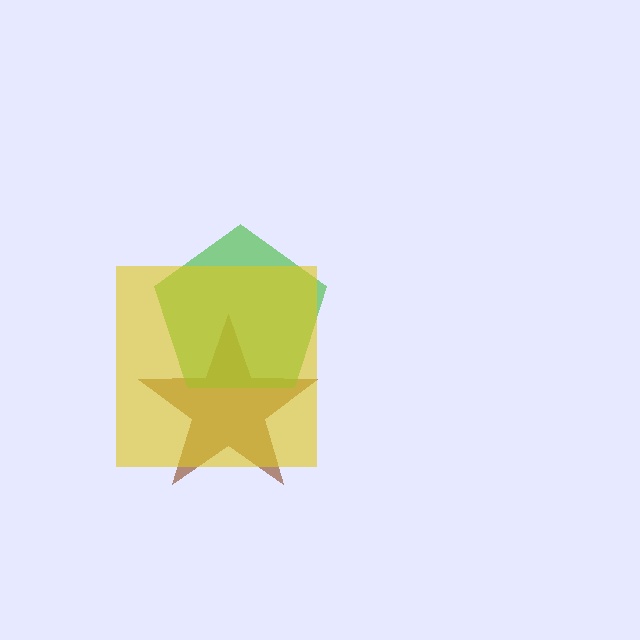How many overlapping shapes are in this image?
There are 3 overlapping shapes in the image.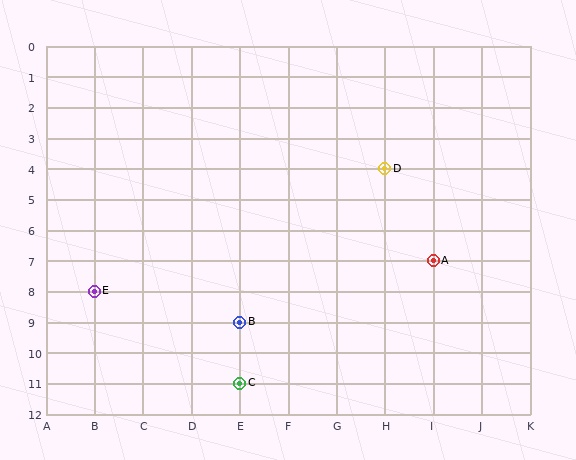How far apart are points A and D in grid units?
Points A and D are 1 column and 3 rows apart (about 3.2 grid units diagonally).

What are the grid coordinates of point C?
Point C is at grid coordinates (E, 11).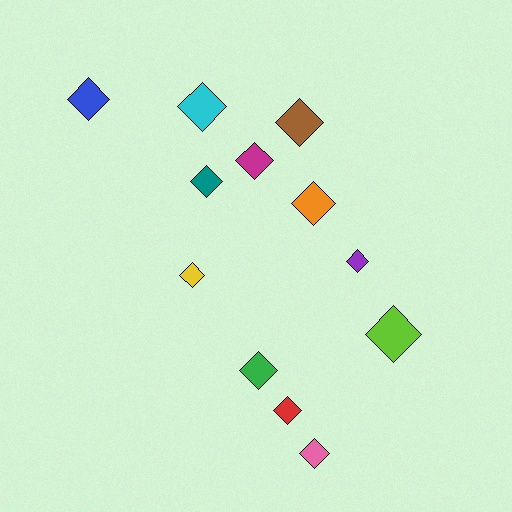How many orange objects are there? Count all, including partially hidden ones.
There is 1 orange object.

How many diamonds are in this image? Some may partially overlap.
There are 12 diamonds.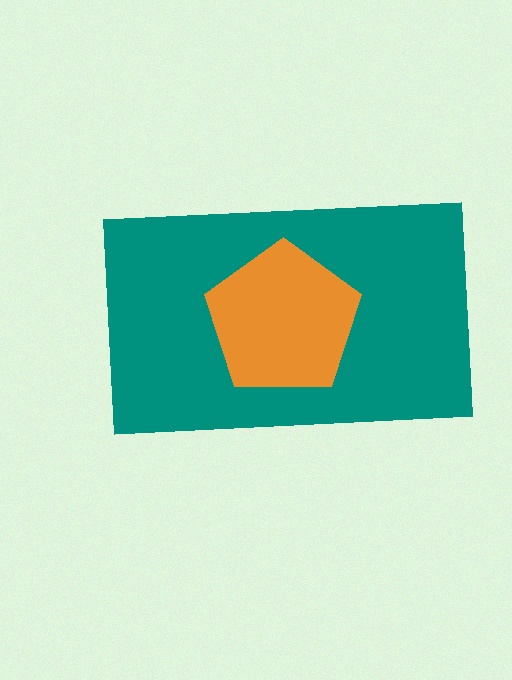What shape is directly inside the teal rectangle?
The orange pentagon.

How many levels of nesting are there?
2.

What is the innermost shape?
The orange pentagon.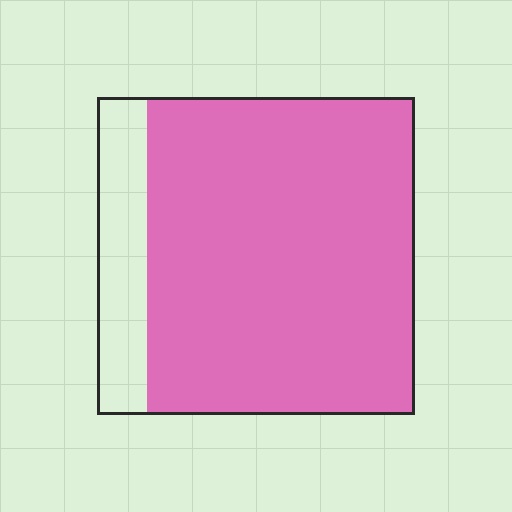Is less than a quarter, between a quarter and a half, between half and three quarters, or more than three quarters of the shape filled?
More than three quarters.